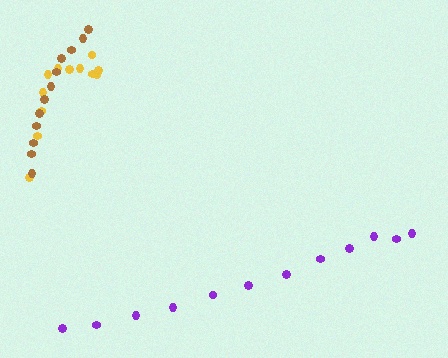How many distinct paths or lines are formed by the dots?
There are 3 distinct paths.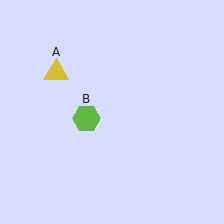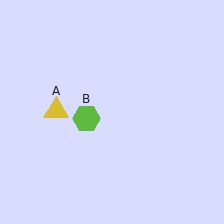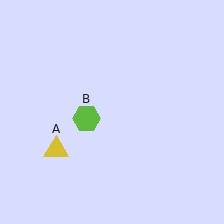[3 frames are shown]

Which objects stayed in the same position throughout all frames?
Lime hexagon (object B) remained stationary.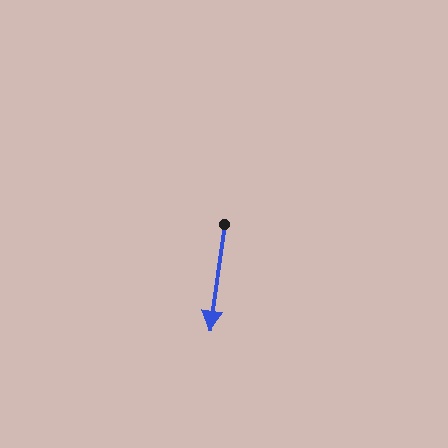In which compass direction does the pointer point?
South.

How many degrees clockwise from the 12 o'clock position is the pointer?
Approximately 188 degrees.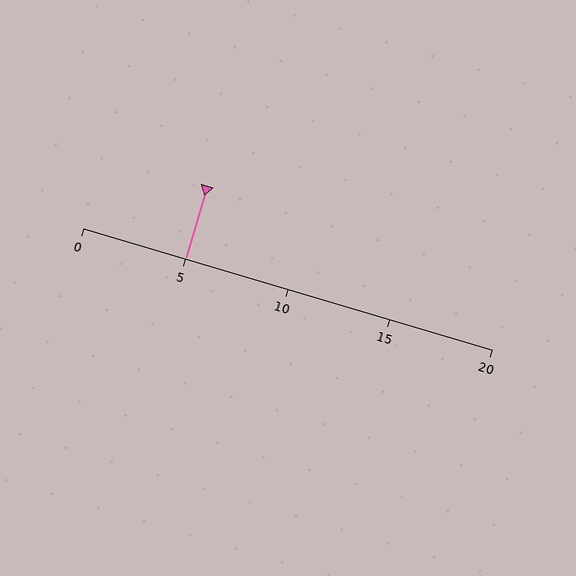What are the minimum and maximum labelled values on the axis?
The axis runs from 0 to 20.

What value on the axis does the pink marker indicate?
The marker indicates approximately 5.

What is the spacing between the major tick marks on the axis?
The major ticks are spaced 5 apart.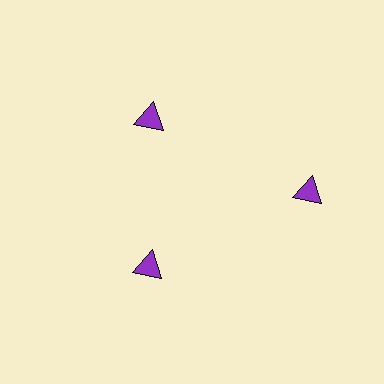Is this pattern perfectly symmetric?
No. The 3 purple triangles are arranged in a ring, but one element near the 3 o'clock position is pushed outward from the center, breaking the 3-fold rotational symmetry.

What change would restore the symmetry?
The symmetry would be restored by moving it inward, back onto the ring so that all 3 triangles sit at equal angles and equal distance from the center.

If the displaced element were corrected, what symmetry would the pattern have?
It would have 3-fold rotational symmetry — the pattern would map onto itself every 120 degrees.